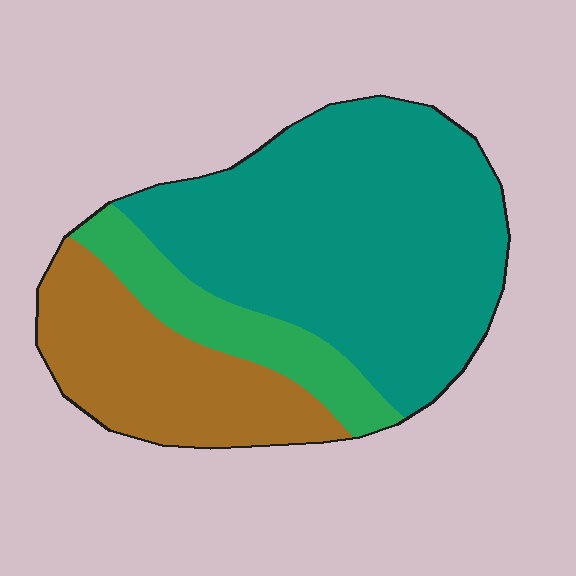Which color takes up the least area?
Green, at roughly 15%.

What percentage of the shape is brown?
Brown takes up about one quarter (1/4) of the shape.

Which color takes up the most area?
Teal, at roughly 60%.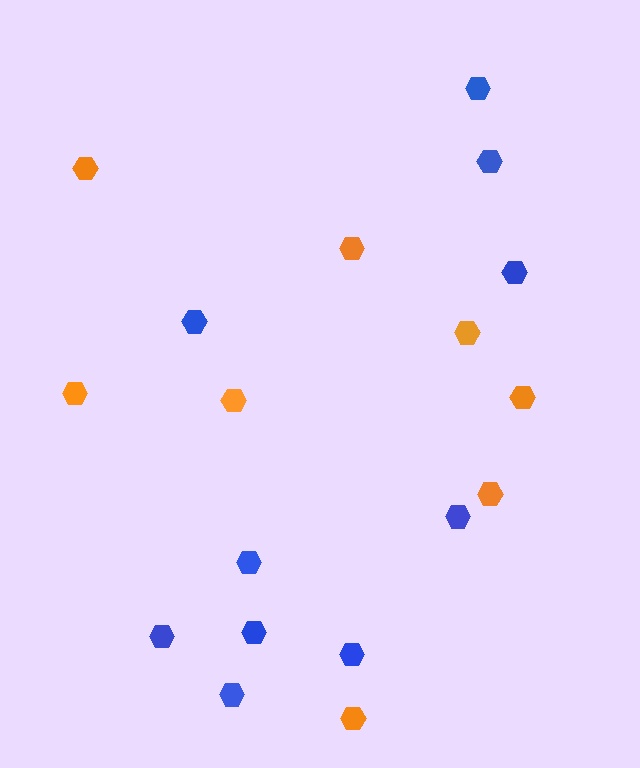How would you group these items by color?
There are 2 groups: one group of blue hexagons (10) and one group of orange hexagons (8).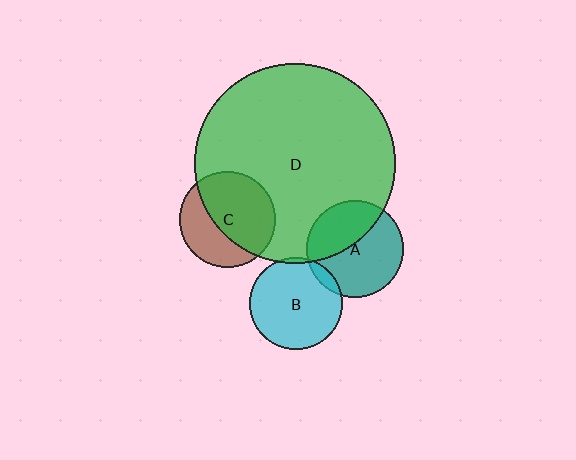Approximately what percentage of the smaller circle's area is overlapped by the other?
Approximately 60%.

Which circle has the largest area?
Circle D (green).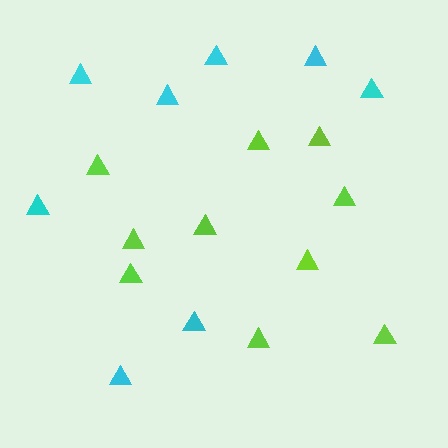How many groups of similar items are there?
There are 2 groups: one group of lime triangles (10) and one group of cyan triangles (8).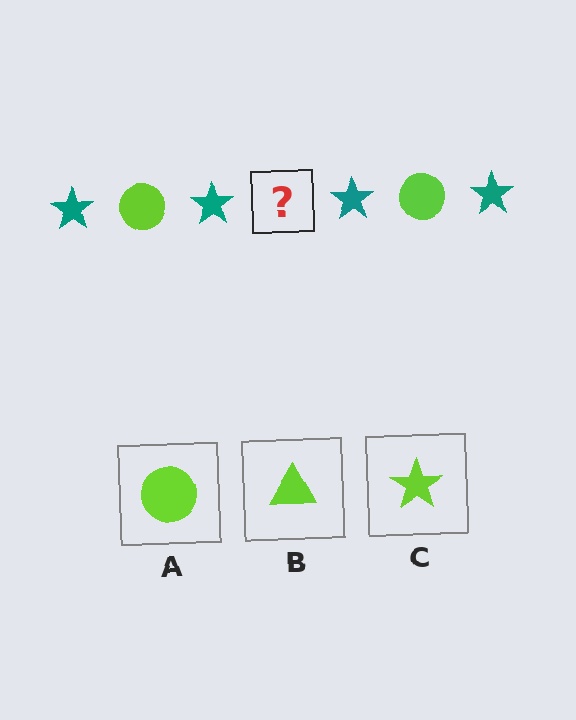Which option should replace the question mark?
Option A.